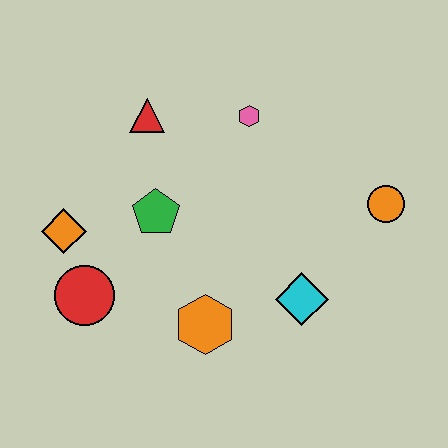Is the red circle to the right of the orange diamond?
Yes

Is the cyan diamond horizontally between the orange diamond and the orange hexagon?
No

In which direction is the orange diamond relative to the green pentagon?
The orange diamond is to the left of the green pentagon.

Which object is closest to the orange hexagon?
The cyan diamond is closest to the orange hexagon.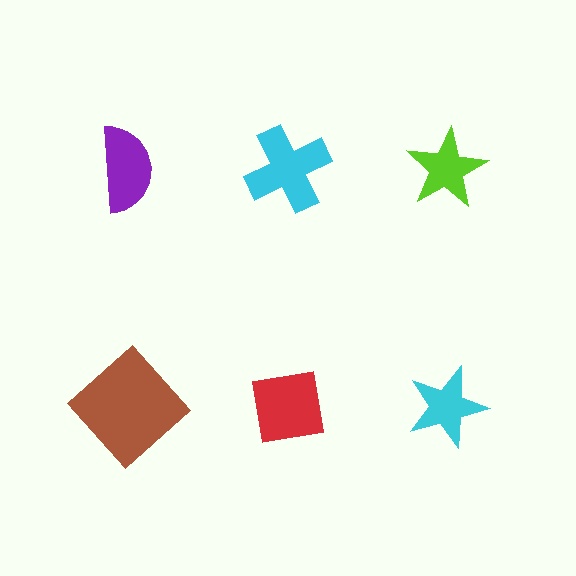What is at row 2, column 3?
A cyan star.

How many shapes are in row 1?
3 shapes.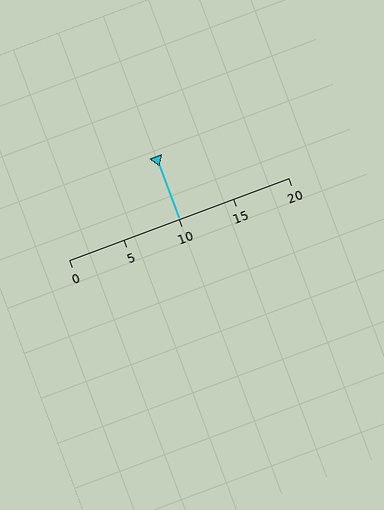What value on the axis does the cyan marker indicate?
The marker indicates approximately 10.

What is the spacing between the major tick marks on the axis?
The major ticks are spaced 5 apart.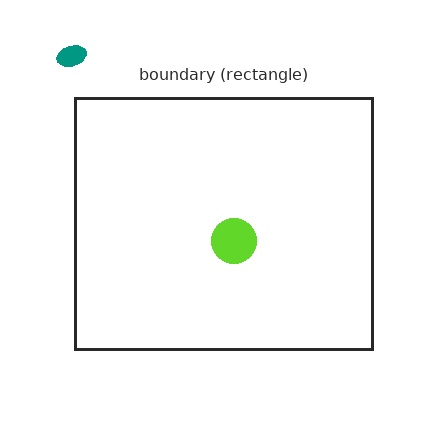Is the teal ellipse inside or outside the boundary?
Outside.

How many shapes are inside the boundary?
1 inside, 1 outside.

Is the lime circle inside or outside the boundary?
Inside.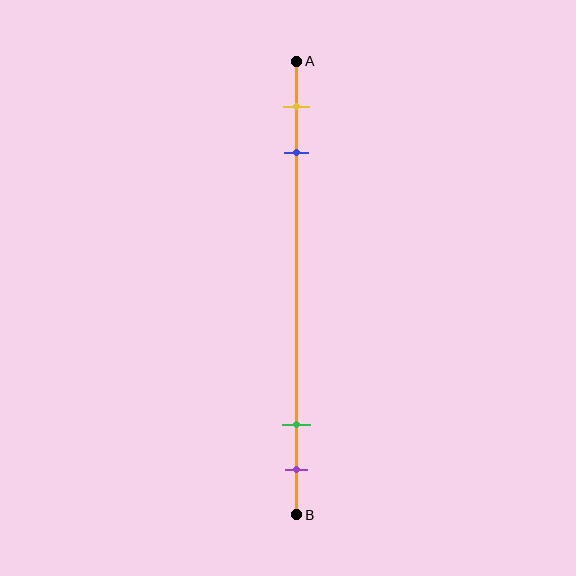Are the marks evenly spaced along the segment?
No, the marks are not evenly spaced.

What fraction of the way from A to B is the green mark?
The green mark is approximately 80% (0.8) of the way from A to B.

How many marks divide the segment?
There are 4 marks dividing the segment.